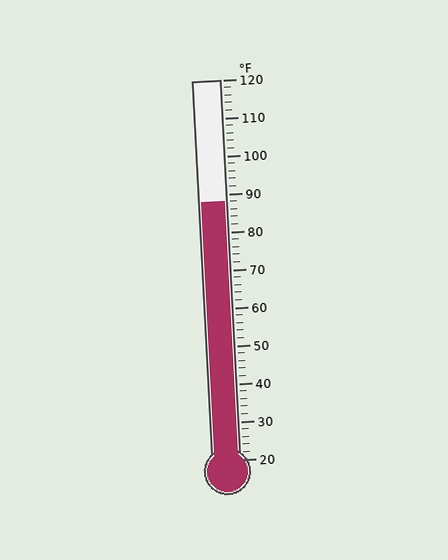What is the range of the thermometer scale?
The thermometer scale ranges from 20°F to 120°F.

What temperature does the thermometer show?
The thermometer shows approximately 88°F.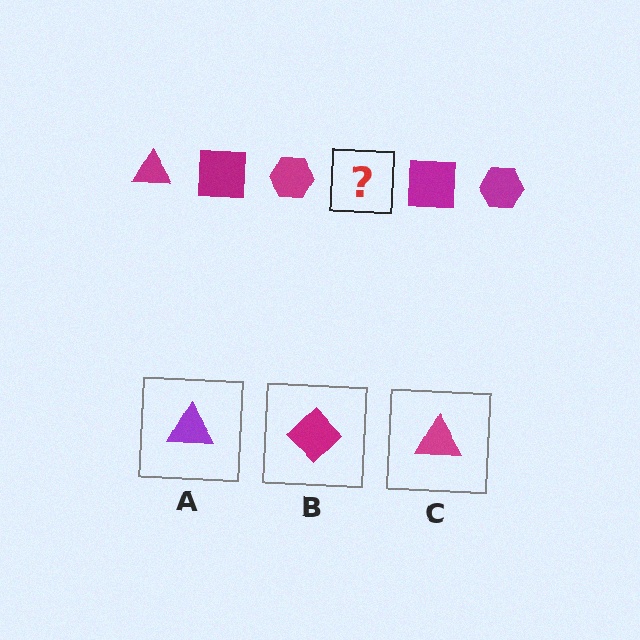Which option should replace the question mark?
Option C.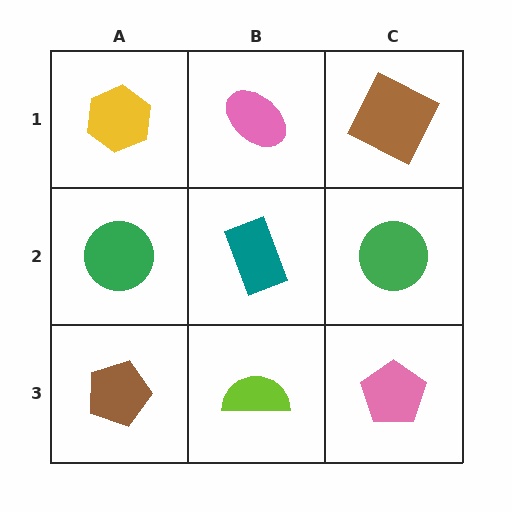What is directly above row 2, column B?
A pink ellipse.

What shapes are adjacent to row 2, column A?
A yellow hexagon (row 1, column A), a brown pentagon (row 3, column A), a teal rectangle (row 2, column B).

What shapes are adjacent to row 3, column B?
A teal rectangle (row 2, column B), a brown pentagon (row 3, column A), a pink pentagon (row 3, column C).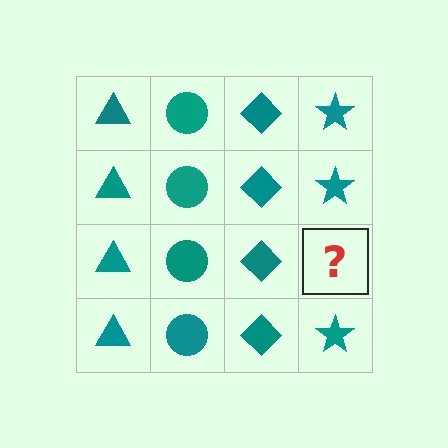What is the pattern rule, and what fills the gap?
The rule is that each column has a consistent shape. The gap should be filled with a teal star.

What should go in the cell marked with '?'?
The missing cell should contain a teal star.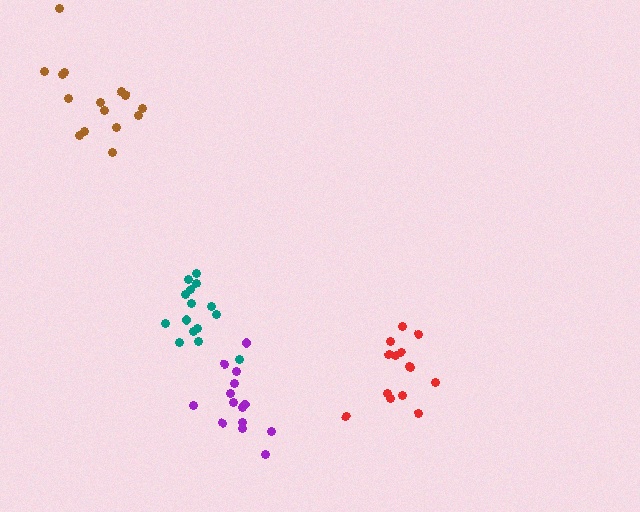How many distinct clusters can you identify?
There are 4 distinct clusters.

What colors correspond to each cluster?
The clusters are colored: red, brown, purple, teal.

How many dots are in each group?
Group 1: 14 dots, Group 2: 15 dots, Group 3: 14 dots, Group 4: 15 dots (58 total).